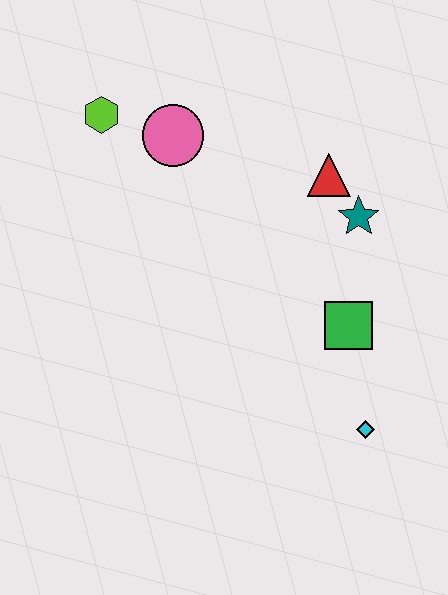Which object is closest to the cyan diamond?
The green square is closest to the cyan diamond.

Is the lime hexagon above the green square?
Yes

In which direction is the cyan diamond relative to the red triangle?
The cyan diamond is below the red triangle.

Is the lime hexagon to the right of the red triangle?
No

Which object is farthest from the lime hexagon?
The cyan diamond is farthest from the lime hexagon.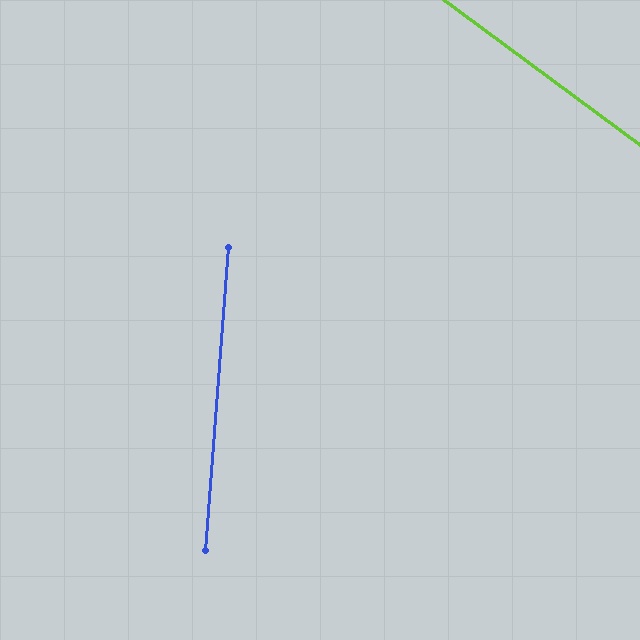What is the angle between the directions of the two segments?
Approximately 58 degrees.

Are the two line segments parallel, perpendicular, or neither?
Neither parallel nor perpendicular — they differ by about 58°.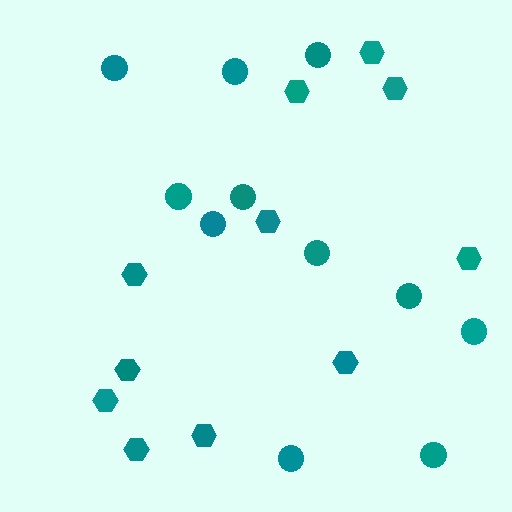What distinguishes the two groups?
There are 2 groups: one group of hexagons (11) and one group of circles (11).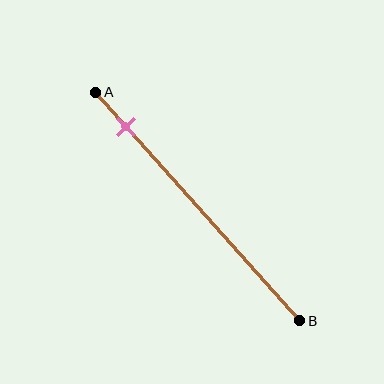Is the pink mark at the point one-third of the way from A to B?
No, the mark is at about 15% from A, not at the 33% one-third point.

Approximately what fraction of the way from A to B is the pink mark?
The pink mark is approximately 15% of the way from A to B.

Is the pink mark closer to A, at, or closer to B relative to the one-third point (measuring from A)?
The pink mark is closer to point A than the one-third point of segment AB.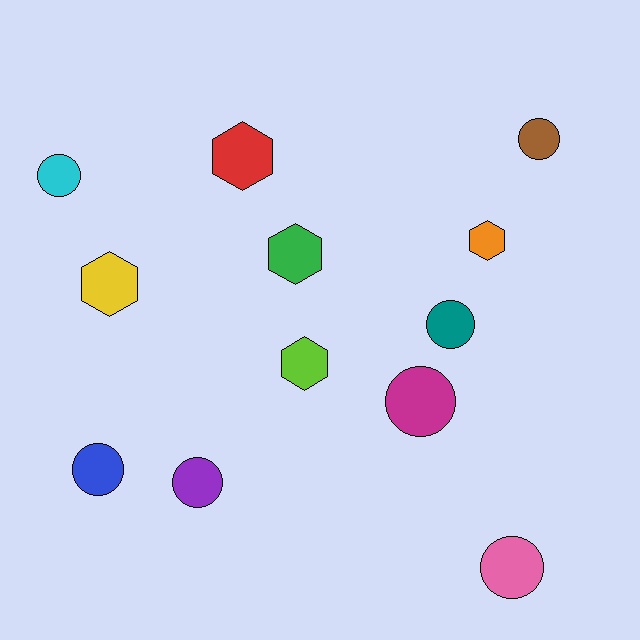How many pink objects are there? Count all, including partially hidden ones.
There is 1 pink object.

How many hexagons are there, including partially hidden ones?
There are 5 hexagons.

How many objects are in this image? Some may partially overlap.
There are 12 objects.